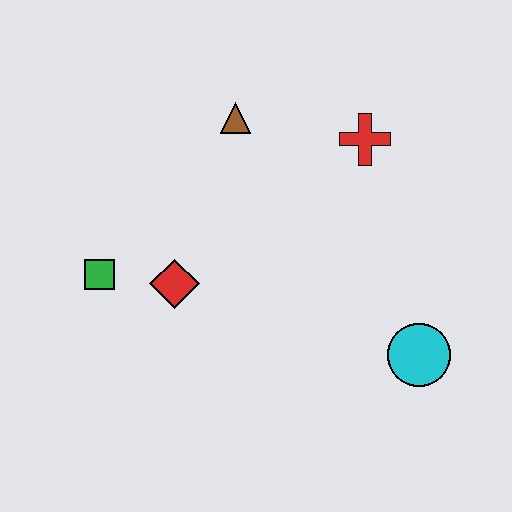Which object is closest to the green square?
The red diamond is closest to the green square.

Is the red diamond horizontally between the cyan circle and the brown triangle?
No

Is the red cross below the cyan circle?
No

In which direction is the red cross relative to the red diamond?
The red cross is to the right of the red diamond.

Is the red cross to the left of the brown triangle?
No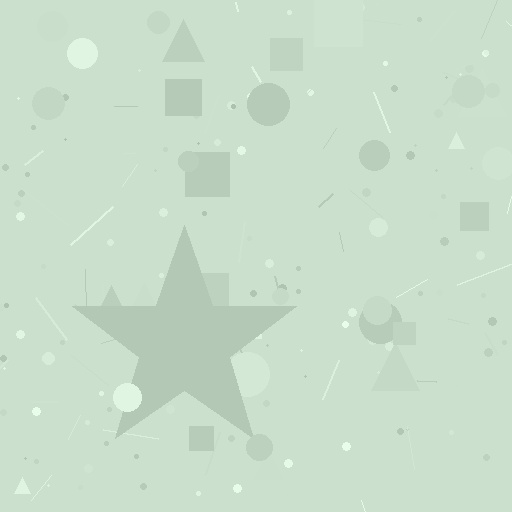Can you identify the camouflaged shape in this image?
The camouflaged shape is a star.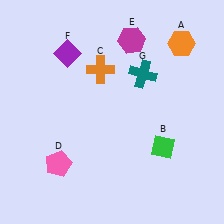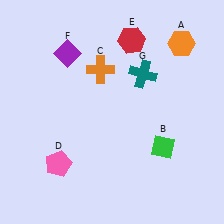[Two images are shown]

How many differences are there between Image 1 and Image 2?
There is 1 difference between the two images.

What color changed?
The hexagon (E) changed from magenta in Image 1 to red in Image 2.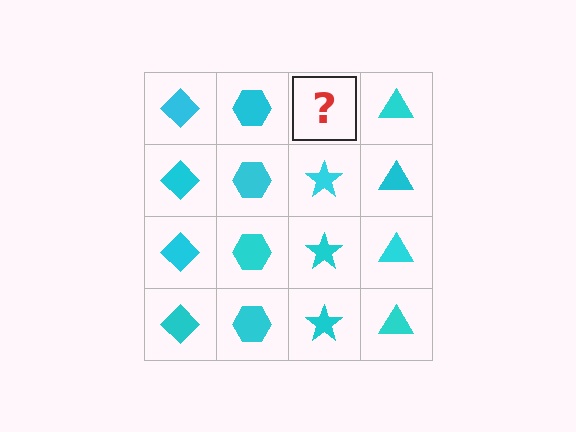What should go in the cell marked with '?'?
The missing cell should contain a cyan star.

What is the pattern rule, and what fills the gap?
The rule is that each column has a consistent shape. The gap should be filled with a cyan star.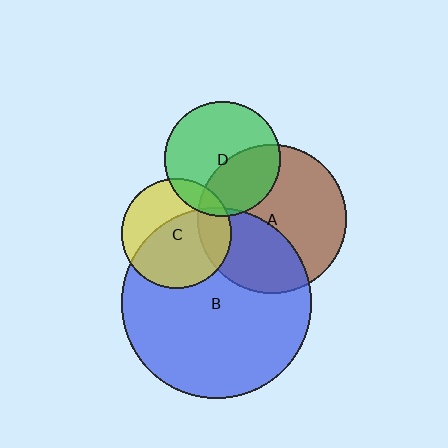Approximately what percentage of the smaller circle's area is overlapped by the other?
Approximately 15%.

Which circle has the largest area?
Circle B (blue).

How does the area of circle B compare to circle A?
Approximately 1.6 times.